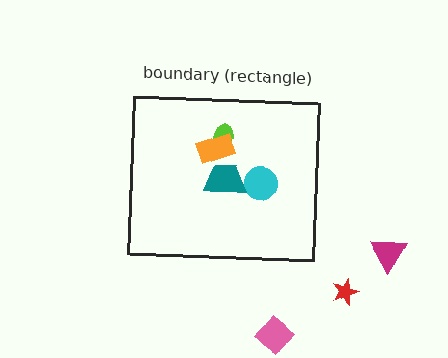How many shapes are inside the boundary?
4 inside, 3 outside.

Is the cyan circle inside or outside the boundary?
Inside.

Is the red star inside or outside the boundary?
Outside.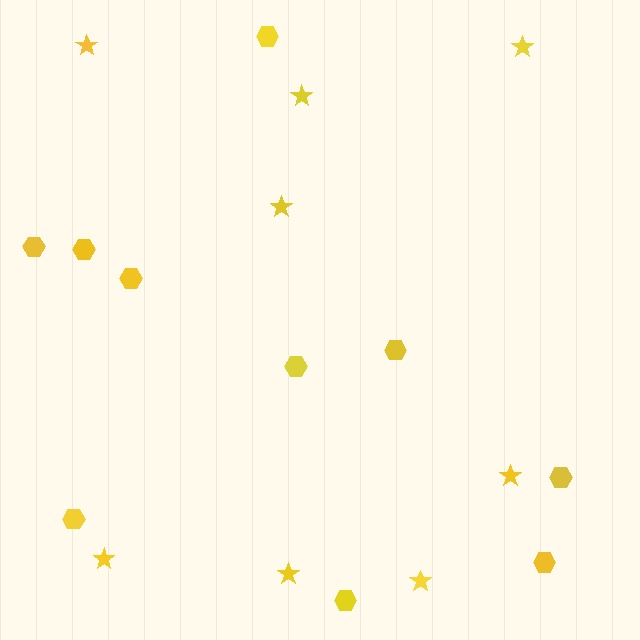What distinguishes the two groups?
There are 2 groups: one group of hexagons (10) and one group of stars (8).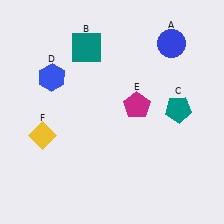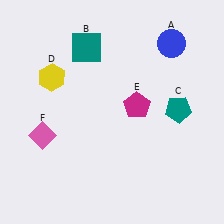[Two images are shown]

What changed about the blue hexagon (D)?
In Image 1, D is blue. In Image 2, it changed to yellow.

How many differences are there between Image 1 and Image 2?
There are 2 differences between the two images.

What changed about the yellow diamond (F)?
In Image 1, F is yellow. In Image 2, it changed to pink.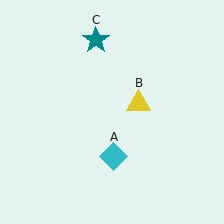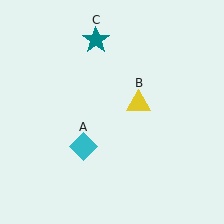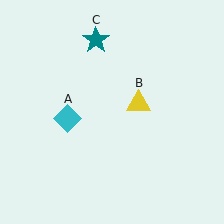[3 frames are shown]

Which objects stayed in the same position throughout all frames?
Yellow triangle (object B) and teal star (object C) remained stationary.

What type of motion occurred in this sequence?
The cyan diamond (object A) rotated clockwise around the center of the scene.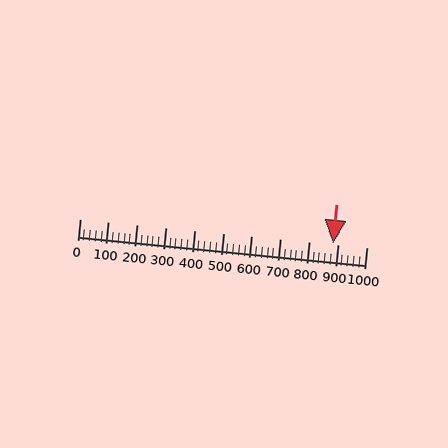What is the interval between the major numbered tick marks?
The major tick marks are spaced 100 units apart.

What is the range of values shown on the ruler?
The ruler shows values from 0 to 1000.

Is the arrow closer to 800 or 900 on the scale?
The arrow is closer to 900.